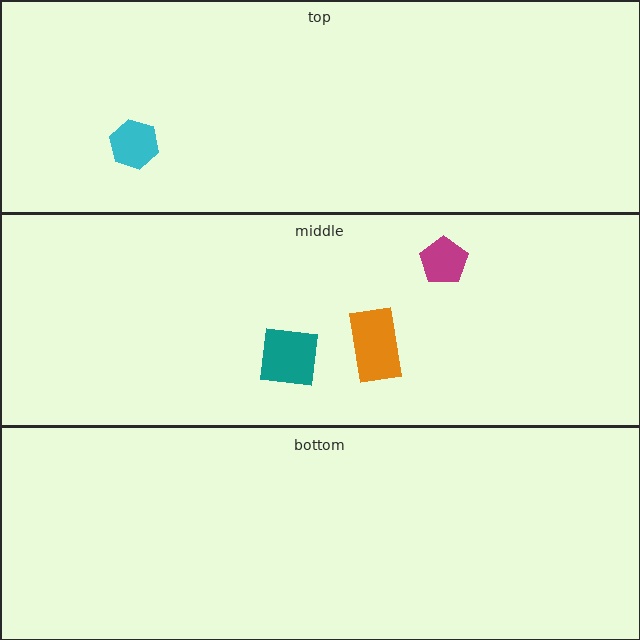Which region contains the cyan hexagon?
The top region.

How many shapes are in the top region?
1.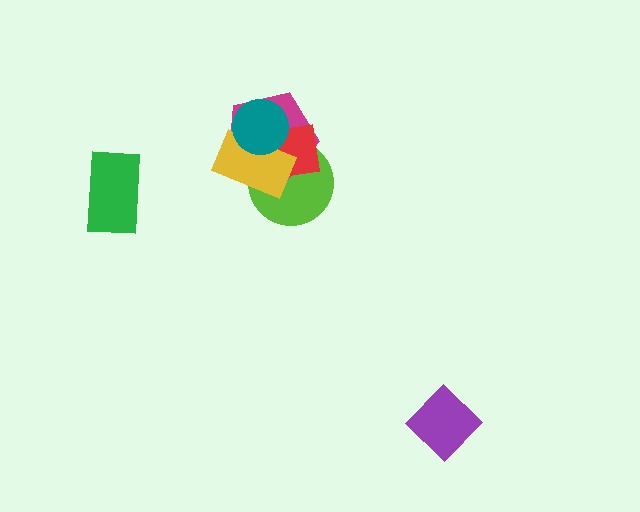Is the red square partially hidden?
Yes, it is partially covered by another shape.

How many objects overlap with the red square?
4 objects overlap with the red square.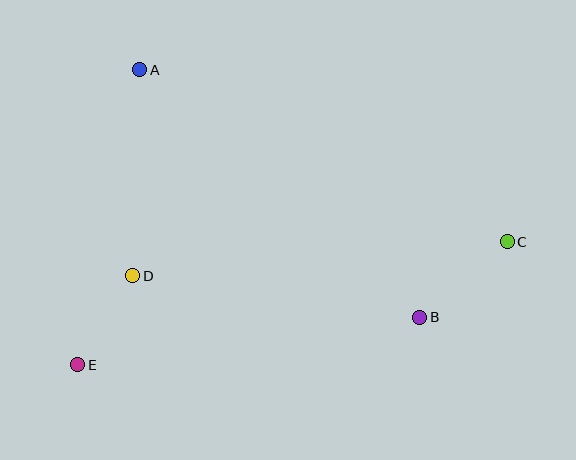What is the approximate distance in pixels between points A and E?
The distance between A and E is approximately 302 pixels.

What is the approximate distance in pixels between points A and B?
The distance between A and B is approximately 374 pixels.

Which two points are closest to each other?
Points D and E are closest to each other.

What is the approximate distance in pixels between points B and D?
The distance between B and D is approximately 290 pixels.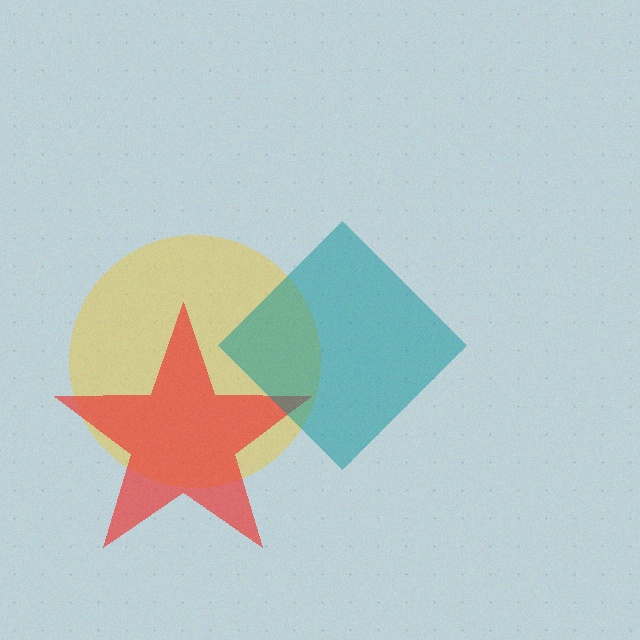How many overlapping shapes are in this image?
There are 3 overlapping shapes in the image.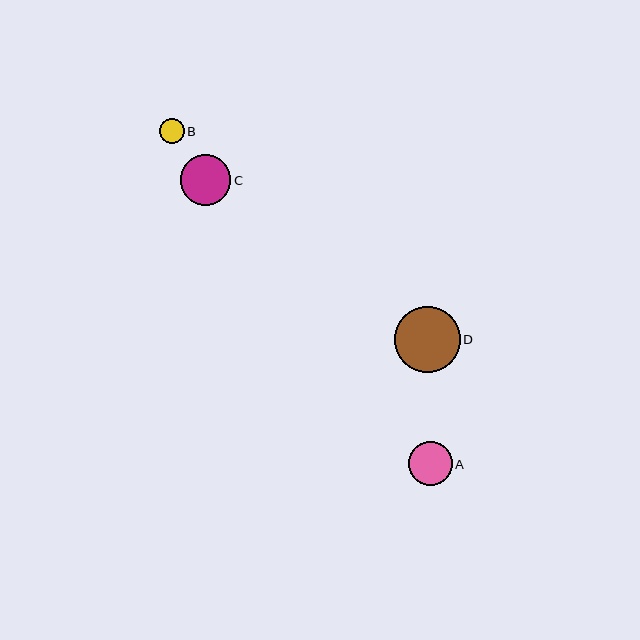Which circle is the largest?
Circle D is the largest with a size of approximately 66 pixels.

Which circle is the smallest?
Circle B is the smallest with a size of approximately 25 pixels.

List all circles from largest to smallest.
From largest to smallest: D, C, A, B.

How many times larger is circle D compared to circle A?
Circle D is approximately 1.5 times the size of circle A.